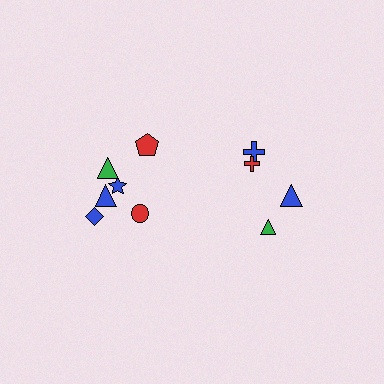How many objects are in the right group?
There are 4 objects.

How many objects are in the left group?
There are 6 objects.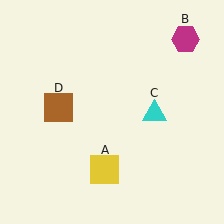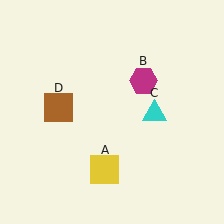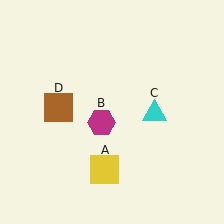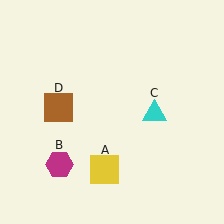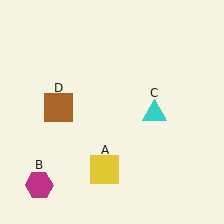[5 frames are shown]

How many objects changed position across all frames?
1 object changed position: magenta hexagon (object B).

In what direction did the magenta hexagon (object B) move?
The magenta hexagon (object B) moved down and to the left.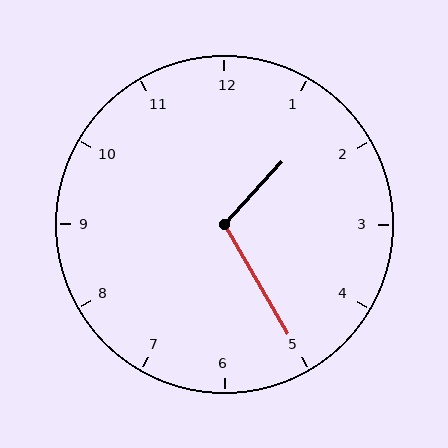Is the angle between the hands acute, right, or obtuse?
It is obtuse.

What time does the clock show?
1:25.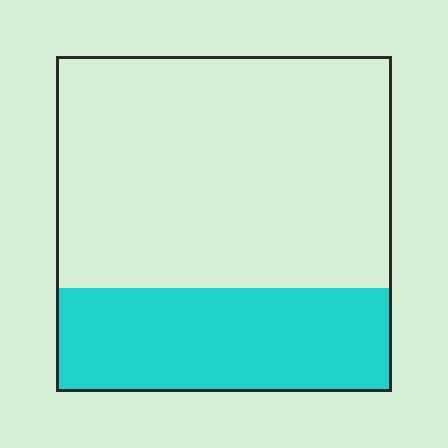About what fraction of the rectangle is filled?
About one third (1/3).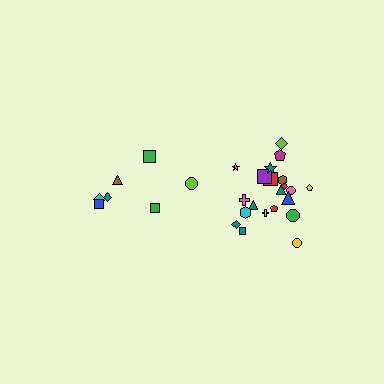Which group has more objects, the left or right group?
The right group.